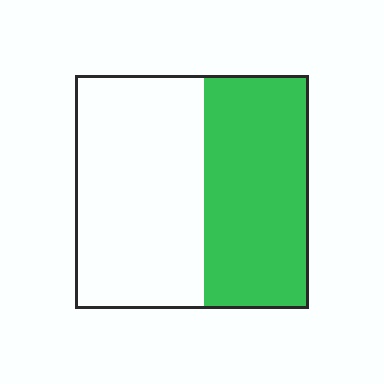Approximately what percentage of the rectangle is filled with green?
Approximately 45%.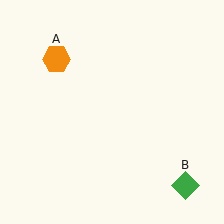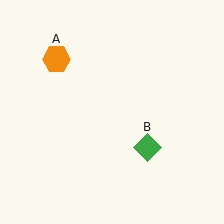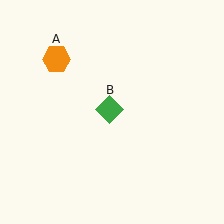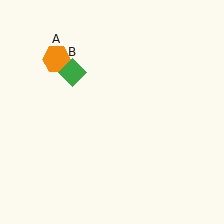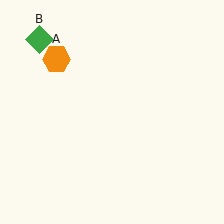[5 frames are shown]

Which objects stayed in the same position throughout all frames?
Orange hexagon (object A) remained stationary.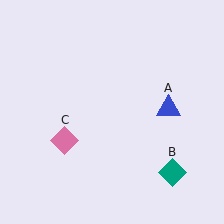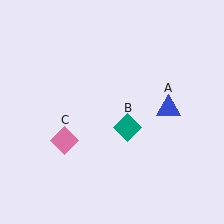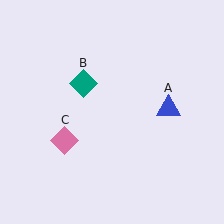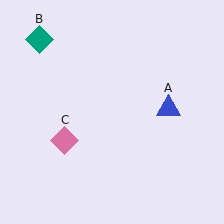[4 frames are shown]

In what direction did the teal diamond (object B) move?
The teal diamond (object B) moved up and to the left.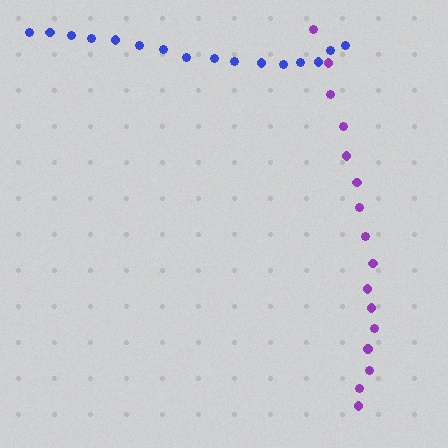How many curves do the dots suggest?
There are 2 distinct paths.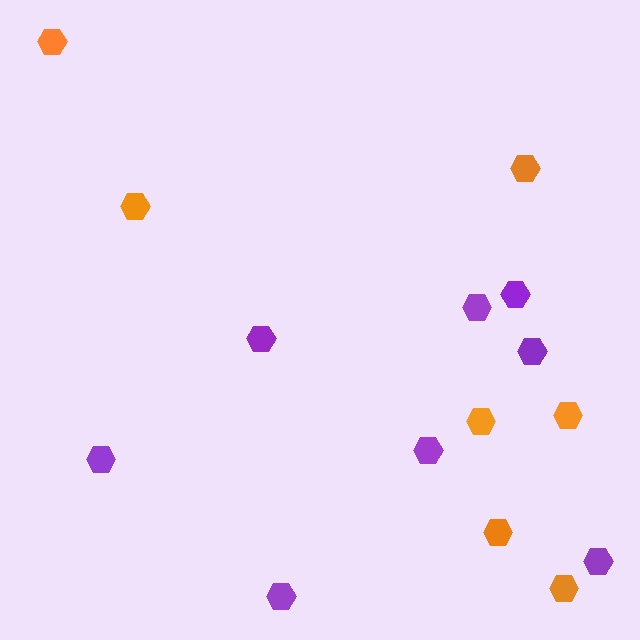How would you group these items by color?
There are 2 groups: one group of purple hexagons (8) and one group of orange hexagons (7).